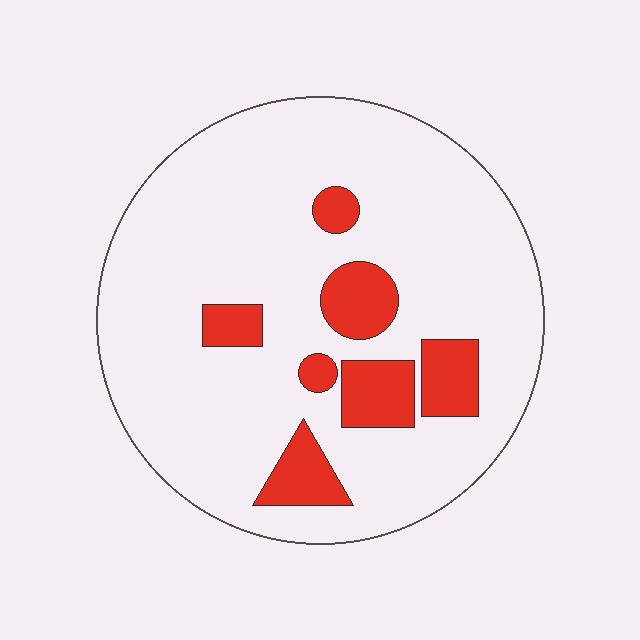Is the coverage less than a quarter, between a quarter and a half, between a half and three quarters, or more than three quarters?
Less than a quarter.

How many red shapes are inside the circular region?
7.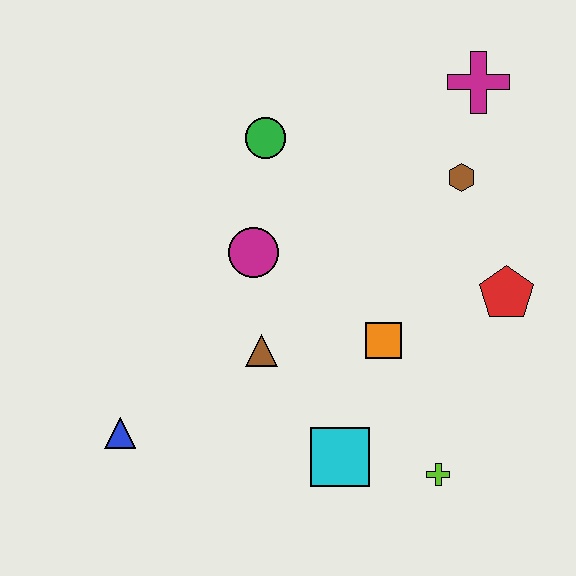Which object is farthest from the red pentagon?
The blue triangle is farthest from the red pentagon.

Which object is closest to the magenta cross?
The brown hexagon is closest to the magenta cross.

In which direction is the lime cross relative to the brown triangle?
The lime cross is to the right of the brown triangle.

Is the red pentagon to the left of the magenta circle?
No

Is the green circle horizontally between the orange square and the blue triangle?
Yes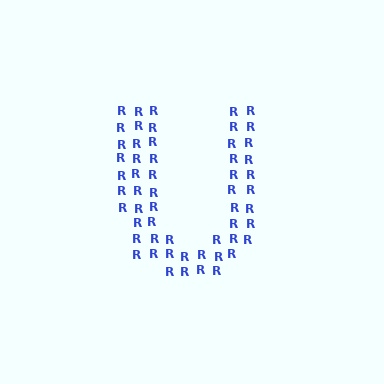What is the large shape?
The large shape is the letter U.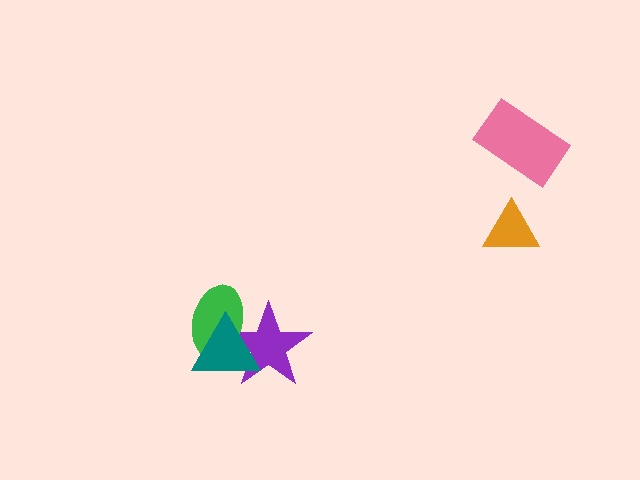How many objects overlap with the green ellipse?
2 objects overlap with the green ellipse.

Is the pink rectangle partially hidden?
No, no other shape covers it.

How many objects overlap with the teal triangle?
2 objects overlap with the teal triangle.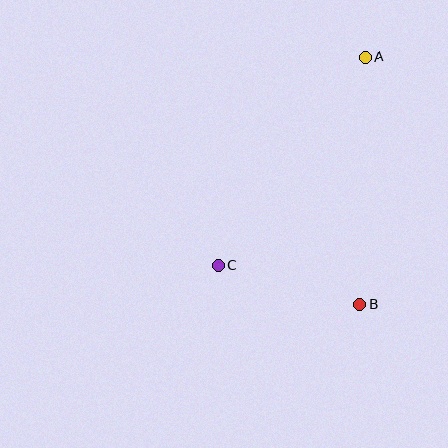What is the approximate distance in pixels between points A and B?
The distance between A and B is approximately 247 pixels.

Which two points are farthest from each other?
Points A and C are farthest from each other.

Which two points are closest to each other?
Points B and C are closest to each other.